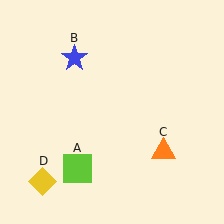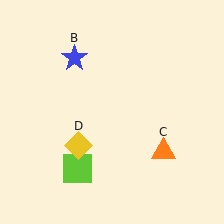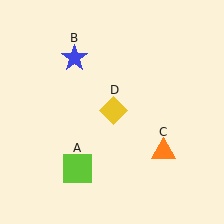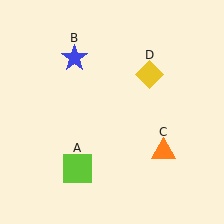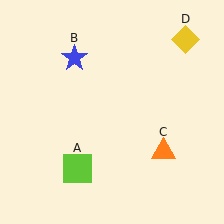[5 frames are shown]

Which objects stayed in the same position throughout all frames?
Lime square (object A) and blue star (object B) and orange triangle (object C) remained stationary.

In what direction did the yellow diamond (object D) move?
The yellow diamond (object D) moved up and to the right.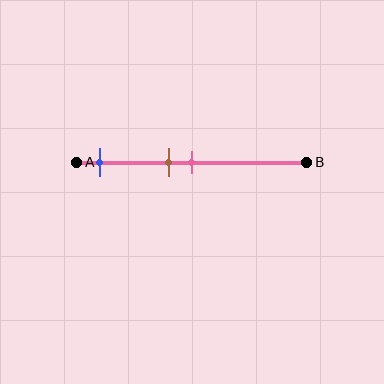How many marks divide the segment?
There are 3 marks dividing the segment.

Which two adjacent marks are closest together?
The brown and pink marks are the closest adjacent pair.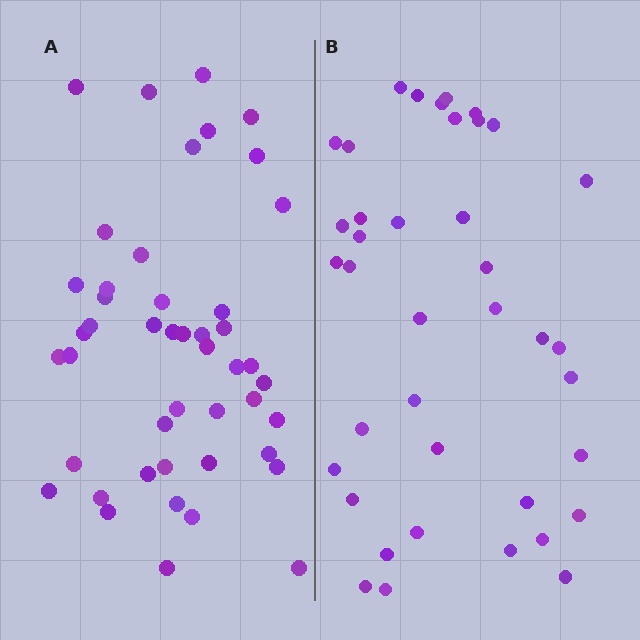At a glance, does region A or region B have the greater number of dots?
Region A (the left region) has more dots.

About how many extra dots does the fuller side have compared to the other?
Region A has roughly 8 or so more dots than region B.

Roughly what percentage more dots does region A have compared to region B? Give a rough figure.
About 20% more.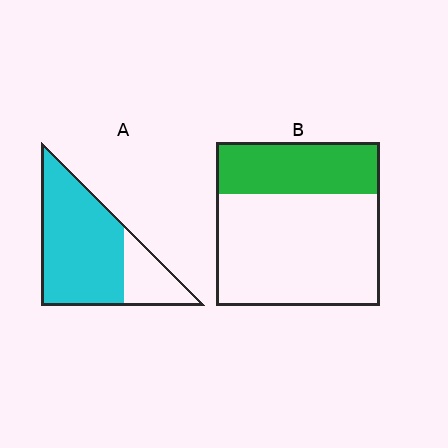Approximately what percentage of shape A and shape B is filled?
A is approximately 75% and B is approximately 30%.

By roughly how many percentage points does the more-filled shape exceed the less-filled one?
By roughly 45 percentage points (A over B).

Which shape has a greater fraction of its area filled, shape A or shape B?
Shape A.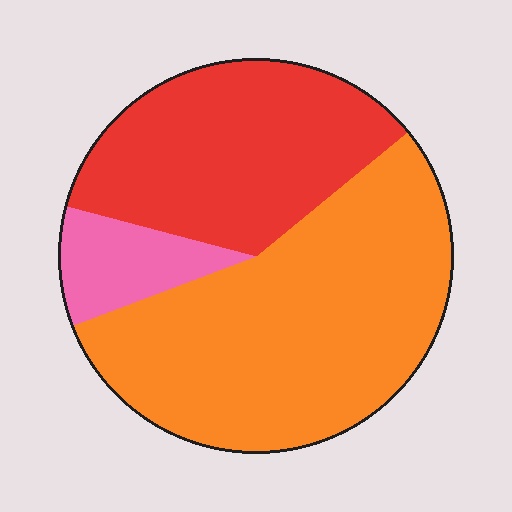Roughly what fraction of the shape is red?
Red takes up between a third and a half of the shape.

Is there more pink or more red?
Red.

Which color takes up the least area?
Pink, at roughly 10%.